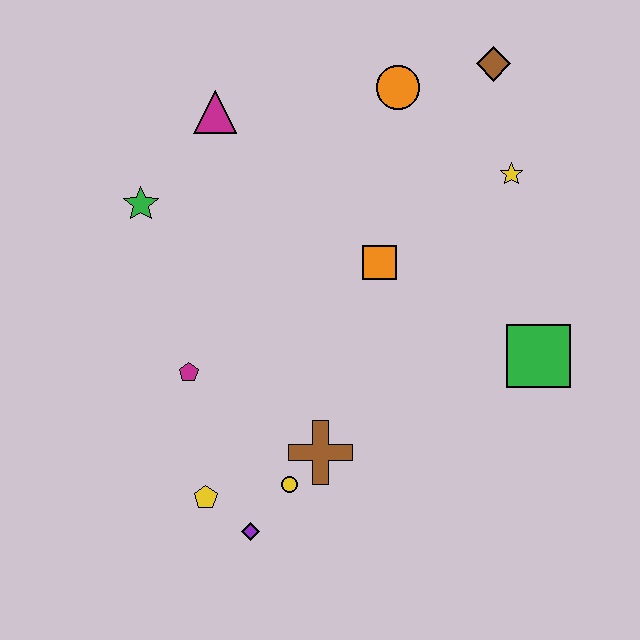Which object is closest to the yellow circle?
The brown cross is closest to the yellow circle.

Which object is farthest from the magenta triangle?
The purple diamond is farthest from the magenta triangle.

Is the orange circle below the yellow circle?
No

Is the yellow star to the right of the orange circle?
Yes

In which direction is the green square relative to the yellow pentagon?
The green square is to the right of the yellow pentagon.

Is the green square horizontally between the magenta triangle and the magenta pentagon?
No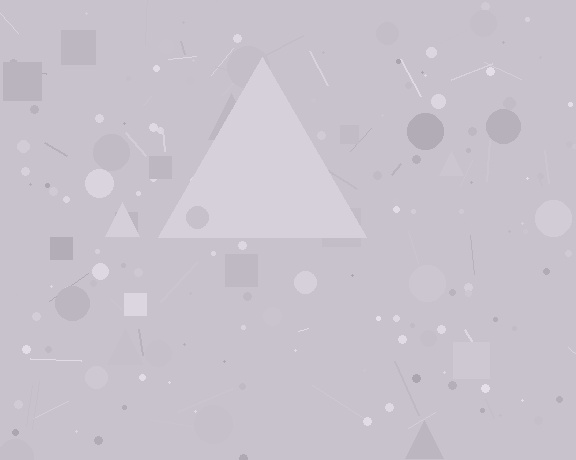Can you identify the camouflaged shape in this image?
The camouflaged shape is a triangle.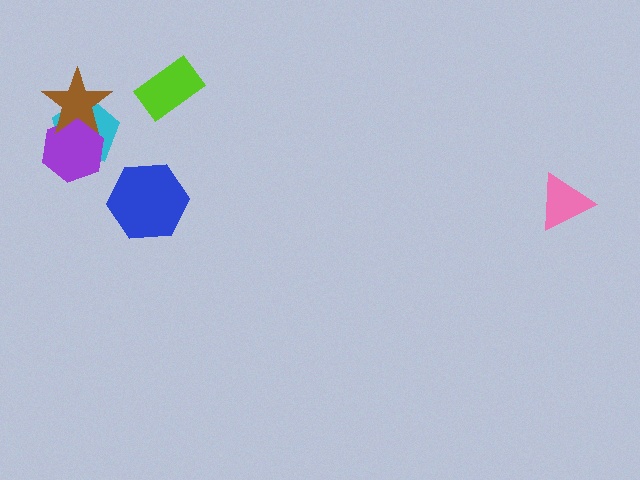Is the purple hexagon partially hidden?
Yes, it is partially covered by another shape.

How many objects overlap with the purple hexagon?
2 objects overlap with the purple hexagon.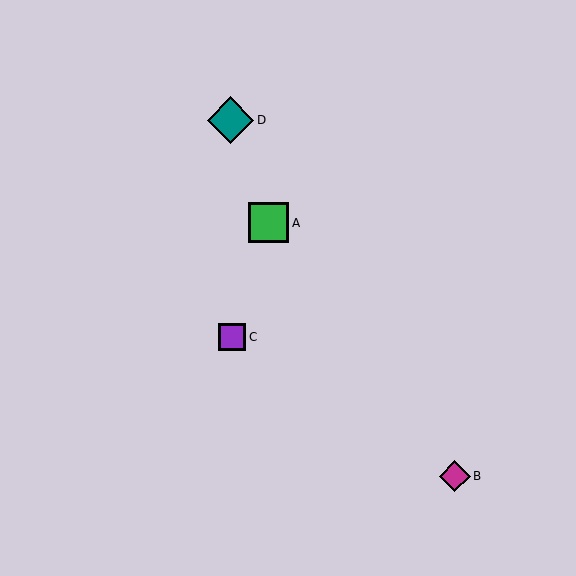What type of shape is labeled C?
Shape C is a purple square.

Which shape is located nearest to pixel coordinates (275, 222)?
The green square (labeled A) at (269, 223) is nearest to that location.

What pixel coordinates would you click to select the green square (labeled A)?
Click at (269, 223) to select the green square A.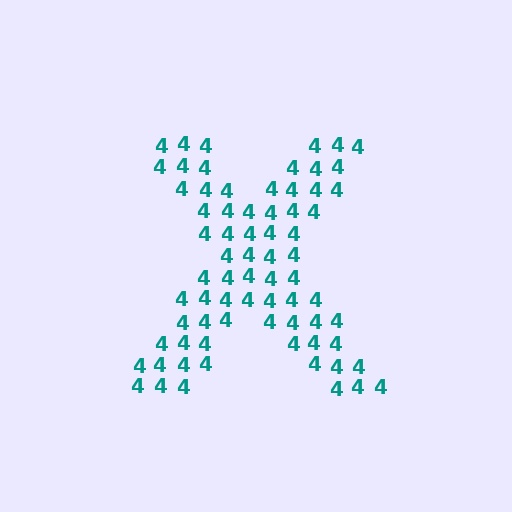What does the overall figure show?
The overall figure shows the letter X.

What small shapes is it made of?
It is made of small digit 4's.